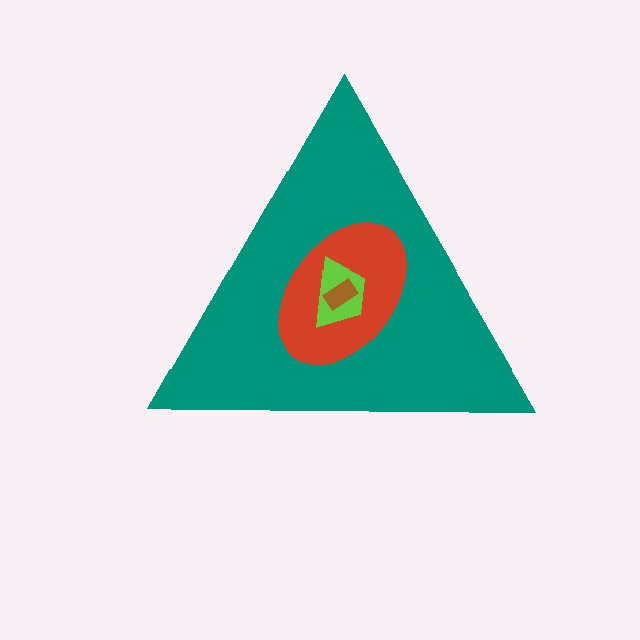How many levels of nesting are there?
4.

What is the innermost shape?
The brown rectangle.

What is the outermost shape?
The teal triangle.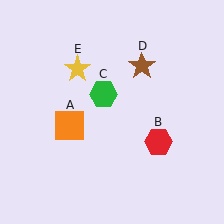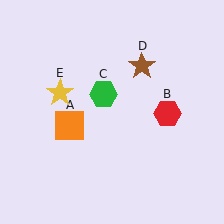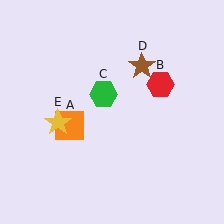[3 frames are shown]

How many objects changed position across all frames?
2 objects changed position: red hexagon (object B), yellow star (object E).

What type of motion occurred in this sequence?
The red hexagon (object B), yellow star (object E) rotated counterclockwise around the center of the scene.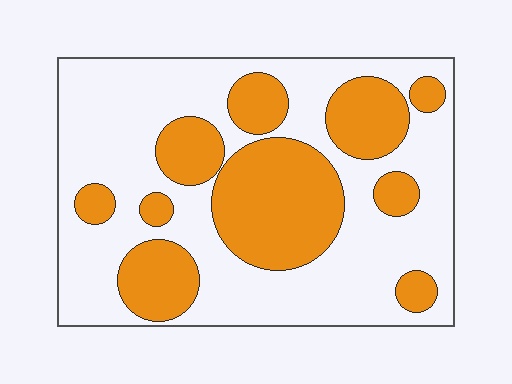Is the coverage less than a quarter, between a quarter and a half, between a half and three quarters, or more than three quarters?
Between a quarter and a half.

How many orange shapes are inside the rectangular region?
10.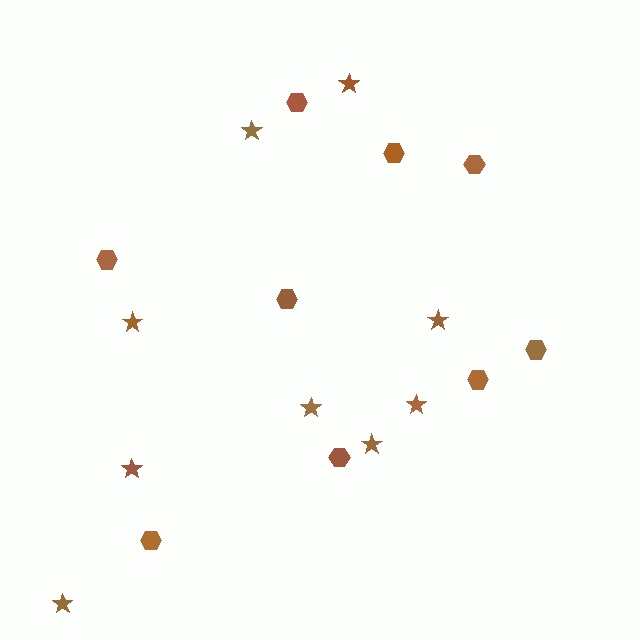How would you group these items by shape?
There are 2 groups: one group of hexagons (9) and one group of stars (9).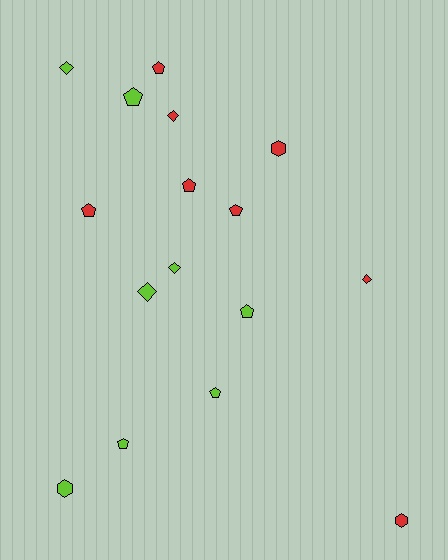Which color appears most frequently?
Lime, with 8 objects.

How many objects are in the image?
There are 16 objects.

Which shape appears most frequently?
Pentagon, with 8 objects.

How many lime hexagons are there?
There is 1 lime hexagon.